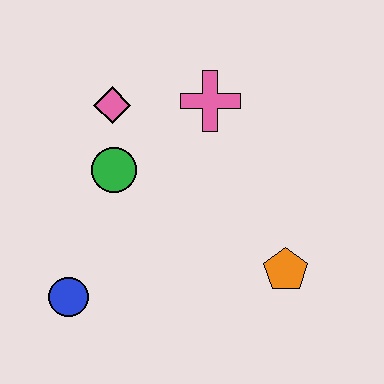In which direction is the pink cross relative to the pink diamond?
The pink cross is to the right of the pink diamond.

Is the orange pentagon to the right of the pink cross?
Yes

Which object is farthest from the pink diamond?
The orange pentagon is farthest from the pink diamond.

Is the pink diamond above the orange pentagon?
Yes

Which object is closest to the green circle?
The pink diamond is closest to the green circle.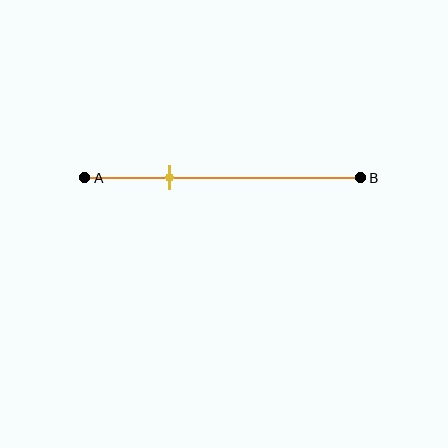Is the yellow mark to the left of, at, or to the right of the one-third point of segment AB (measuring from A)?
The yellow mark is approximately at the one-third point of segment AB.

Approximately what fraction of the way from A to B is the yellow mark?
The yellow mark is approximately 30% of the way from A to B.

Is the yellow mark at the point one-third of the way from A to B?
Yes, the mark is approximately at the one-third point.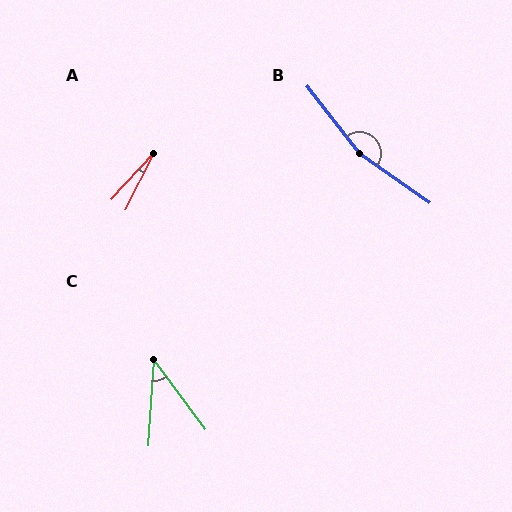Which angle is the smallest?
A, at approximately 15 degrees.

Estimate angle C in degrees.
Approximately 40 degrees.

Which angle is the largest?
B, at approximately 163 degrees.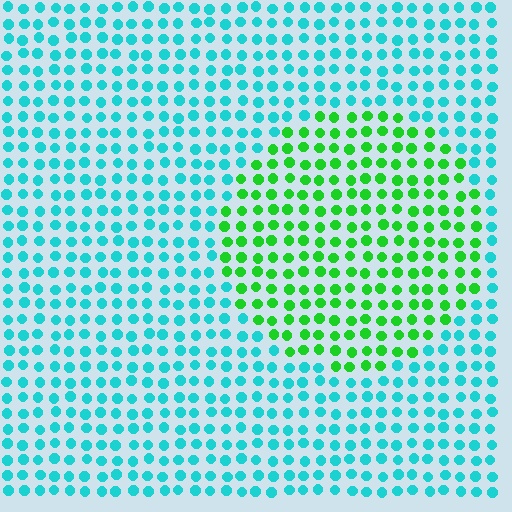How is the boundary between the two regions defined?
The boundary is defined purely by a slight shift in hue (about 57 degrees). Spacing, size, and orientation are identical on both sides.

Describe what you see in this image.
The image is filled with small cyan elements in a uniform arrangement. A circle-shaped region is visible where the elements are tinted to a slightly different hue, forming a subtle color boundary.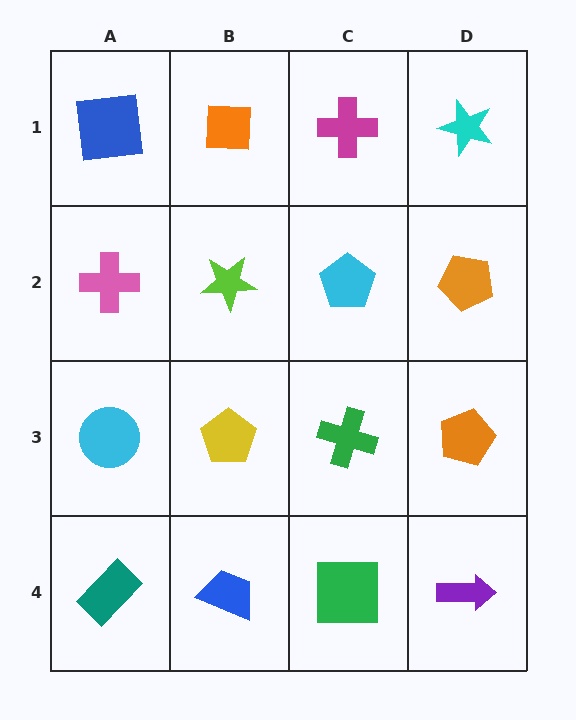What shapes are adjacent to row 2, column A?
A blue square (row 1, column A), a cyan circle (row 3, column A), a lime star (row 2, column B).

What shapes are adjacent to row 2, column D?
A cyan star (row 1, column D), an orange pentagon (row 3, column D), a cyan pentagon (row 2, column C).